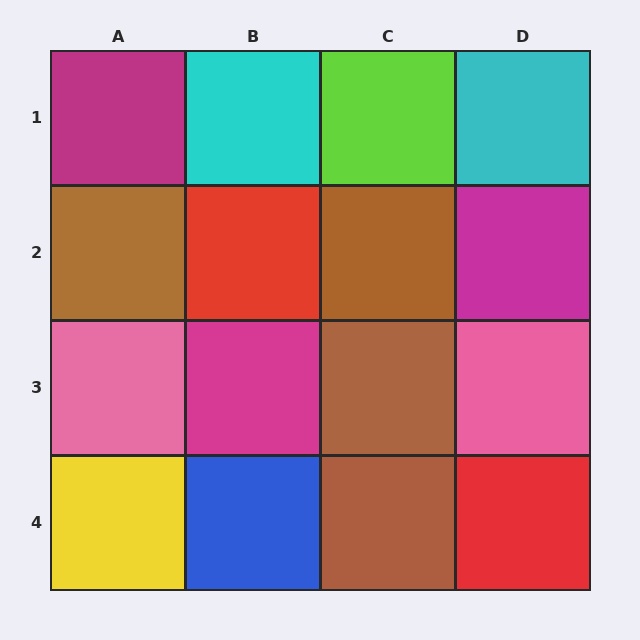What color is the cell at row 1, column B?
Cyan.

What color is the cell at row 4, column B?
Blue.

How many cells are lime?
1 cell is lime.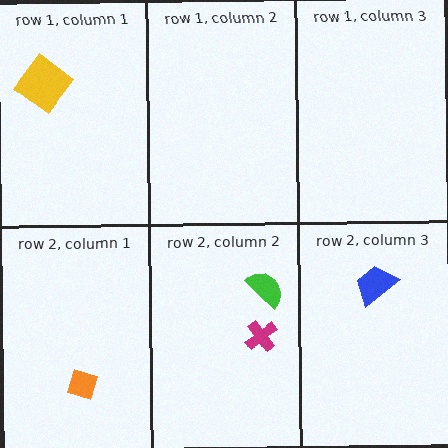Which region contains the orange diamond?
The row 2, column 1 region.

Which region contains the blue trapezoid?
The row 2, column 3 region.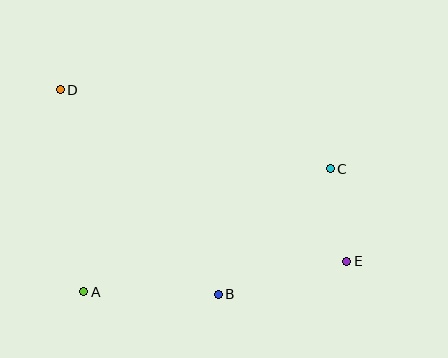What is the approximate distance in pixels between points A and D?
The distance between A and D is approximately 203 pixels.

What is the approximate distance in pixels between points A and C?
The distance between A and C is approximately 275 pixels.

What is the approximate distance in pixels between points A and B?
The distance between A and B is approximately 135 pixels.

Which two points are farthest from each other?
Points D and E are farthest from each other.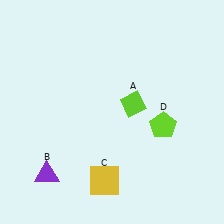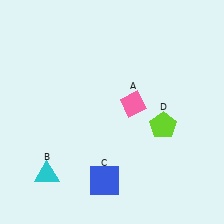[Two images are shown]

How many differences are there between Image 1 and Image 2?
There are 3 differences between the two images.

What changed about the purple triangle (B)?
In Image 1, B is purple. In Image 2, it changed to cyan.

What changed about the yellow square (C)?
In Image 1, C is yellow. In Image 2, it changed to blue.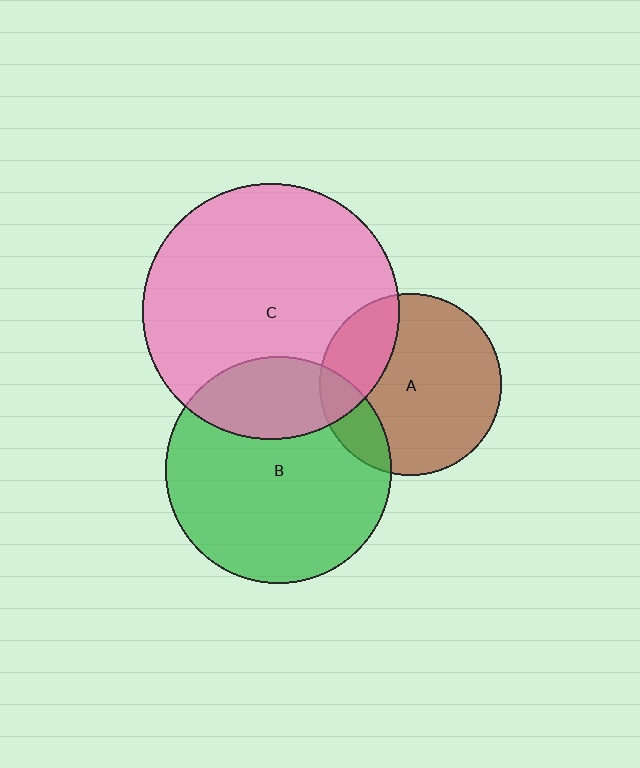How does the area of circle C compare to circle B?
Approximately 1.3 times.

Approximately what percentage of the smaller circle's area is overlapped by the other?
Approximately 25%.